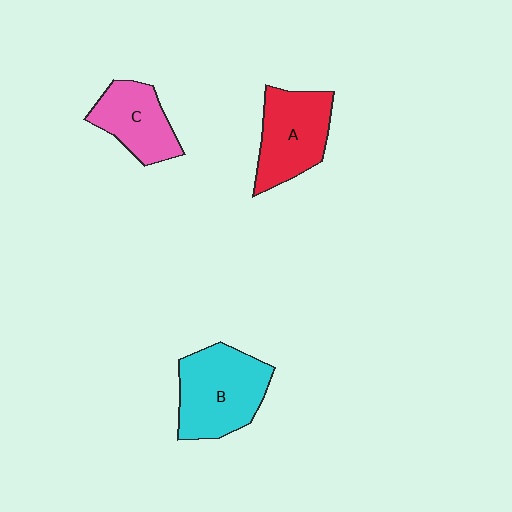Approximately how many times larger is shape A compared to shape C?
Approximately 1.2 times.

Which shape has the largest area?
Shape B (cyan).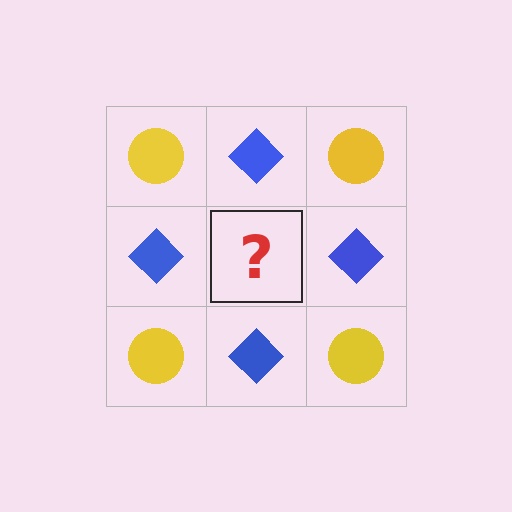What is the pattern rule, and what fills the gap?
The rule is that it alternates yellow circle and blue diamond in a checkerboard pattern. The gap should be filled with a yellow circle.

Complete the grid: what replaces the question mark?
The question mark should be replaced with a yellow circle.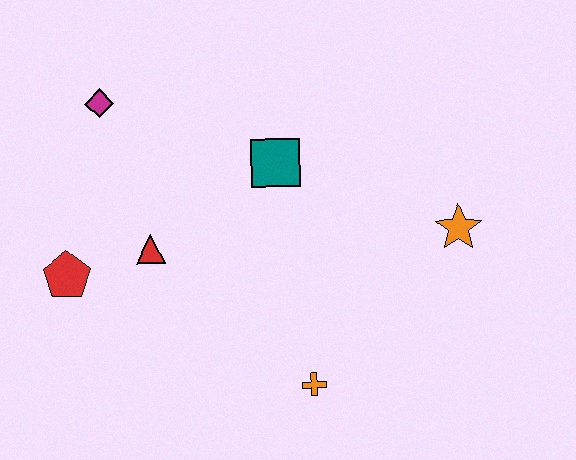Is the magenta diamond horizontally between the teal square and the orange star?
No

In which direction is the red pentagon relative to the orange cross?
The red pentagon is to the left of the orange cross.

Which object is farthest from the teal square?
The red pentagon is farthest from the teal square.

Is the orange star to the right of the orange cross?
Yes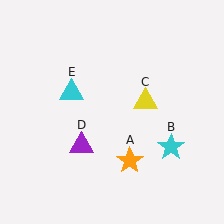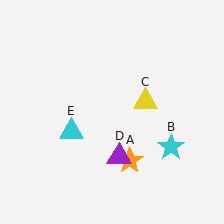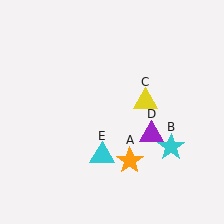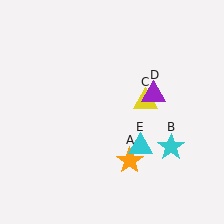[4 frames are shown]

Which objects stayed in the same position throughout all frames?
Orange star (object A) and cyan star (object B) and yellow triangle (object C) remained stationary.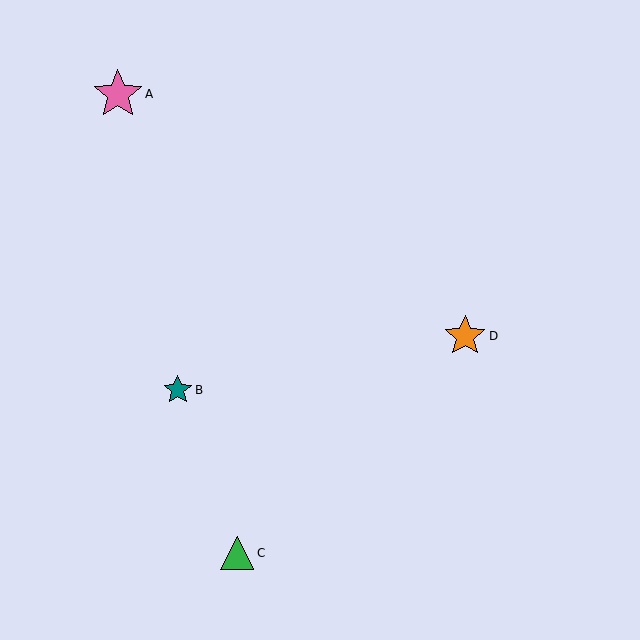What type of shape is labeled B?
Shape B is a teal star.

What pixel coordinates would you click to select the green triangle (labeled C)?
Click at (237, 553) to select the green triangle C.